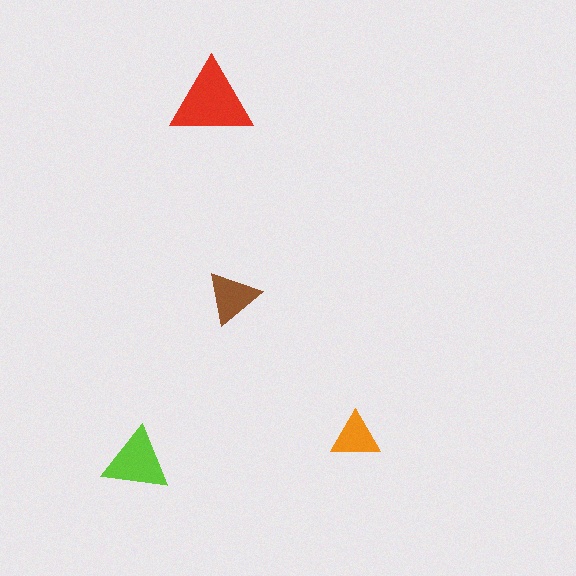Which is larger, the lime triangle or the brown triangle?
The lime one.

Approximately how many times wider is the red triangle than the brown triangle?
About 1.5 times wider.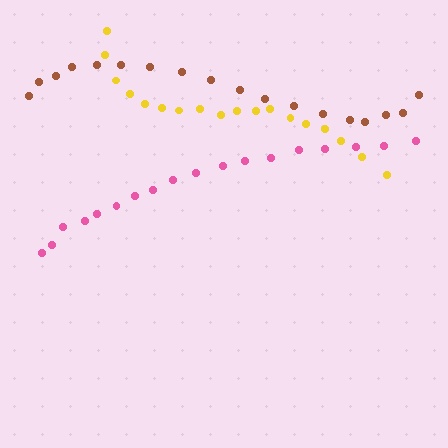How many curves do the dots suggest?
There are 3 distinct paths.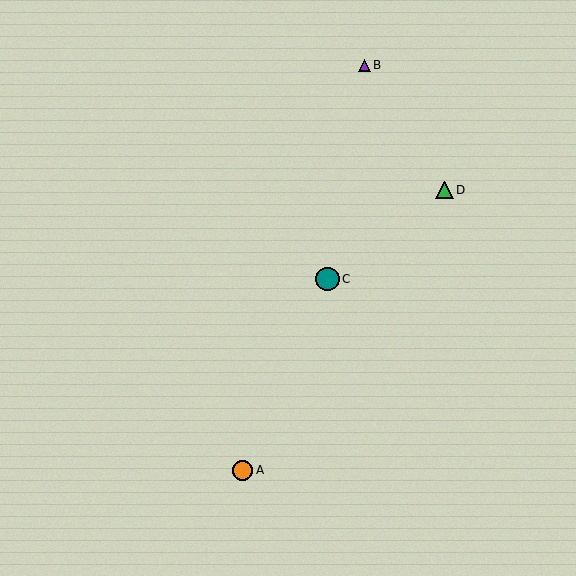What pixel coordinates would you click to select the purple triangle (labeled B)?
Click at (364, 65) to select the purple triangle B.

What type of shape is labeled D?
Shape D is a green triangle.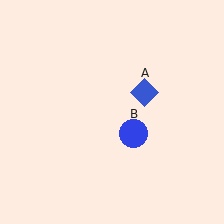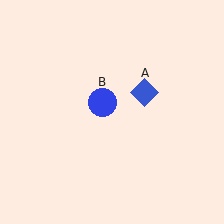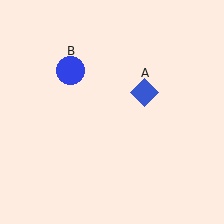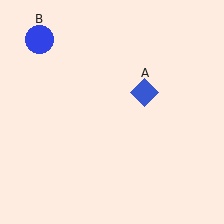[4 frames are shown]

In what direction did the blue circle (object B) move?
The blue circle (object B) moved up and to the left.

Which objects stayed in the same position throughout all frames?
Blue diamond (object A) remained stationary.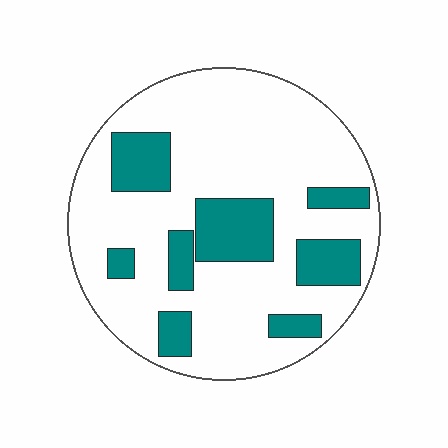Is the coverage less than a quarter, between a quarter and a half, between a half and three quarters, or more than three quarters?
Less than a quarter.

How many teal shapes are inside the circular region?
8.